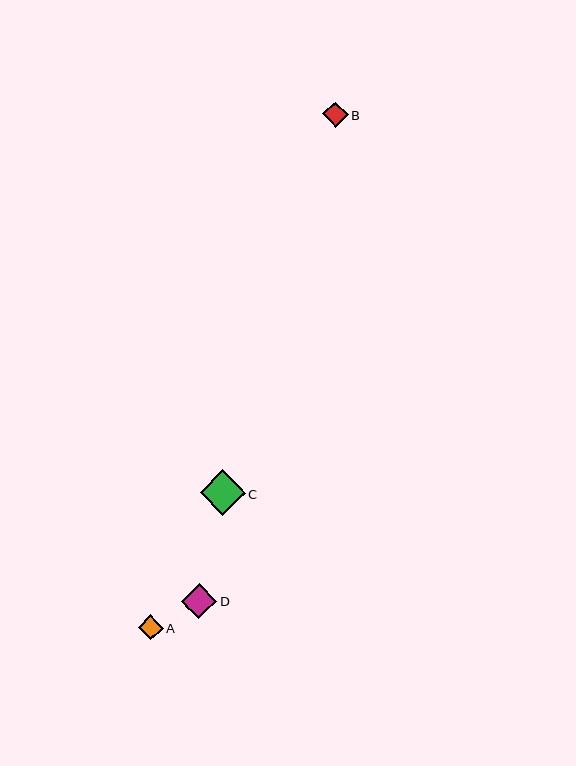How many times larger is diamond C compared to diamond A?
Diamond C is approximately 1.8 times the size of diamond A.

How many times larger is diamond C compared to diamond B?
Diamond C is approximately 1.8 times the size of diamond B.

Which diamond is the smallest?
Diamond A is the smallest with a size of approximately 25 pixels.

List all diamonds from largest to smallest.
From largest to smallest: C, D, B, A.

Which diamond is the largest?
Diamond C is the largest with a size of approximately 45 pixels.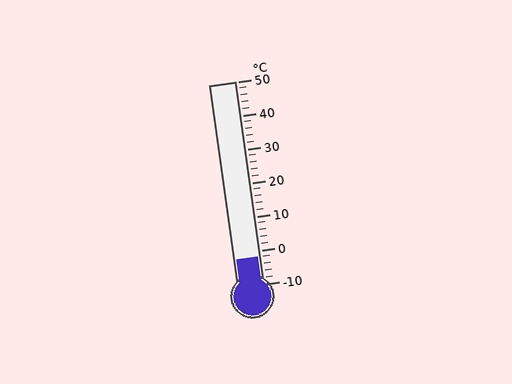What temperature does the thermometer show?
The thermometer shows approximately -2°C.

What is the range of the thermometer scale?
The thermometer scale ranges from -10°C to 50°C.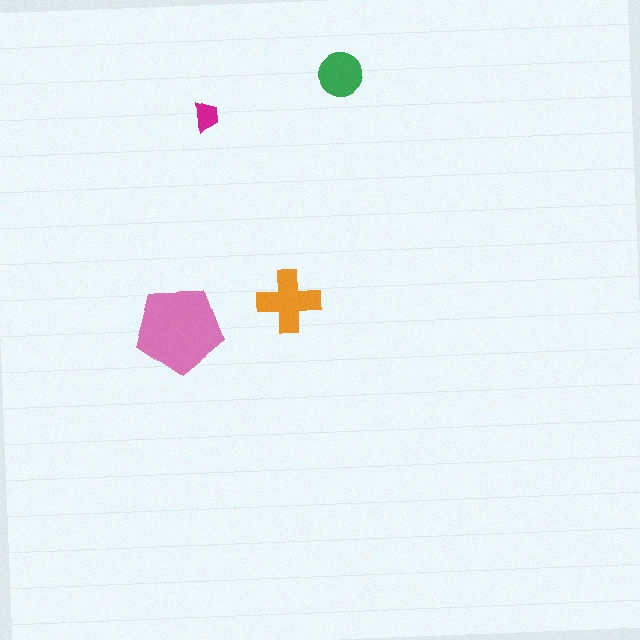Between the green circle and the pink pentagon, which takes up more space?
The pink pentagon.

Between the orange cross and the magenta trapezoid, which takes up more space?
The orange cross.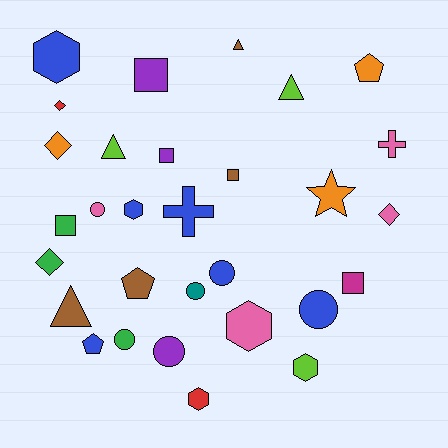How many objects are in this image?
There are 30 objects.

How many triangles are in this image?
There are 4 triangles.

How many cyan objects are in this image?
There are no cyan objects.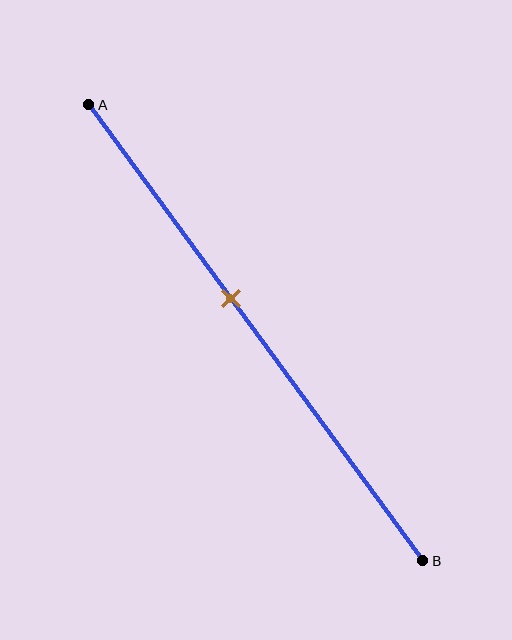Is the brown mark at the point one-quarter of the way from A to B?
No, the mark is at about 40% from A, not at the 25% one-quarter point.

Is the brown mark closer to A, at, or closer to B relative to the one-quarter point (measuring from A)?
The brown mark is closer to point B than the one-quarter point of segment AB.